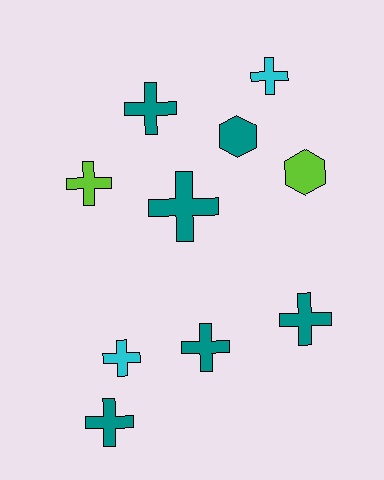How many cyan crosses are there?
There are 2 cyan crosses.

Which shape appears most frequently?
Cross, with 8 objects.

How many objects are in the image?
There are 10 objects.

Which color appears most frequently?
Teal, with 6 objects.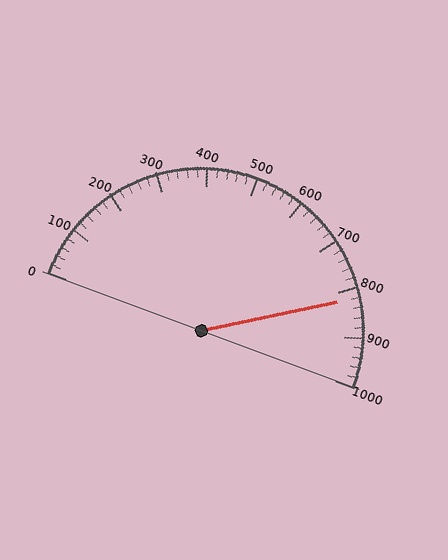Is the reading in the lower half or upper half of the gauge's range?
The reading is in the upper half of the range (0 to 1000).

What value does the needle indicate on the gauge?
The needle indicates approximately 820.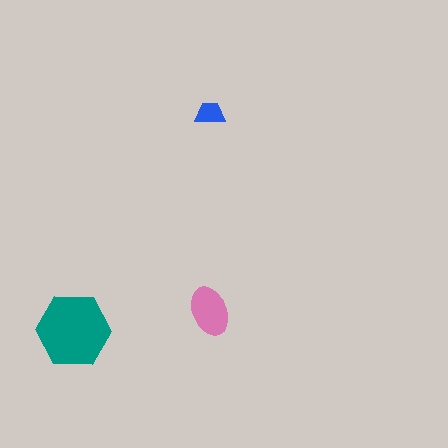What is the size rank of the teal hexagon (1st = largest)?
1st.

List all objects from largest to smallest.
The teal hexagon, the pink ellipse, the blue trapezoid.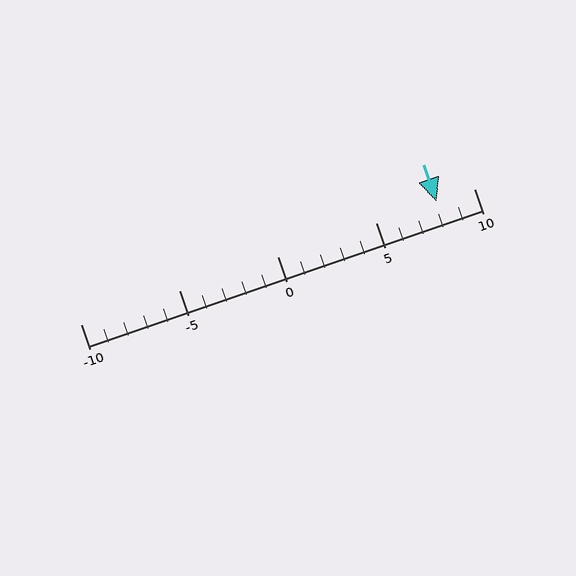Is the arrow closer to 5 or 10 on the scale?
The arrow is closer to 10.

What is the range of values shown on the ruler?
The ruler shows values from -10 to 10.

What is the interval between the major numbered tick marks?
The major tick marks are spaced 5 units apart.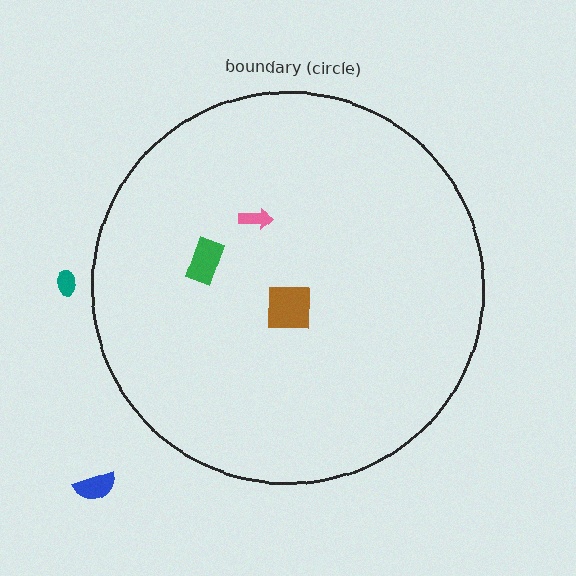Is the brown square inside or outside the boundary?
Inside.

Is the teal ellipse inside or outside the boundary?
Outside.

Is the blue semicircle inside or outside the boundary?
Outside.